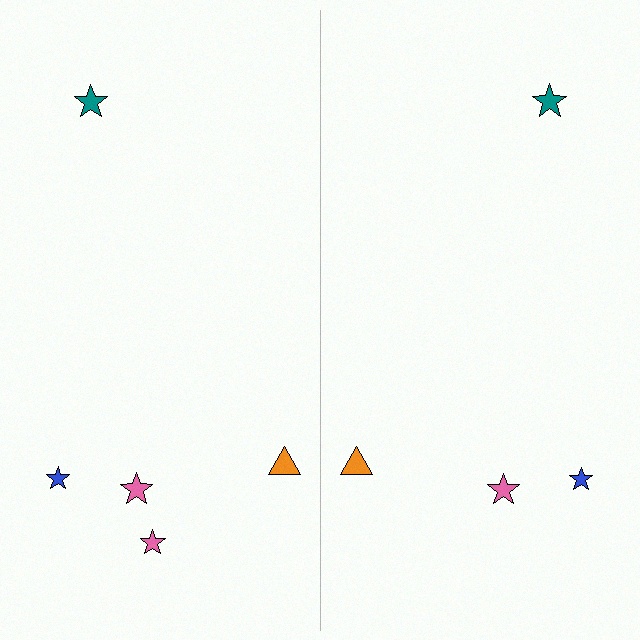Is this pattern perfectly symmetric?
No, the pattern is not perfectly symmetric. A pink star is missing from the right side.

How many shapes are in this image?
There are 9 shapes in this image.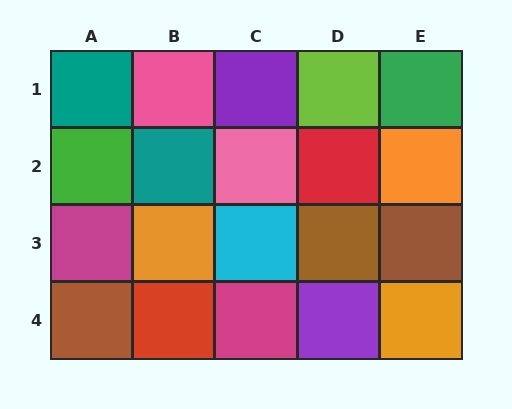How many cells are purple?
2 cells are purple.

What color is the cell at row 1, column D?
Lime.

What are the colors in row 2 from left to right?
Green, teal, pink, red, orange.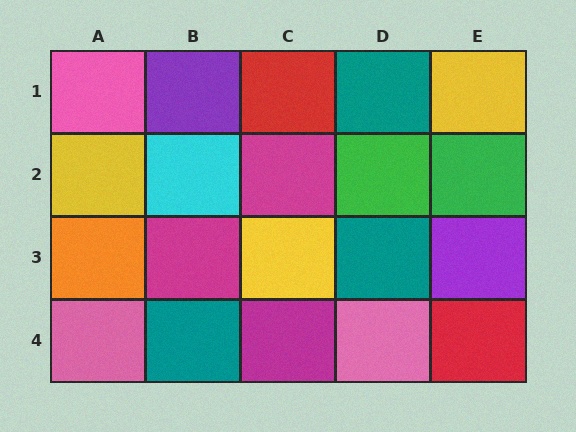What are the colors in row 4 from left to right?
Pink, teal, magenta, pink, red.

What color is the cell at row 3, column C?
Yellow.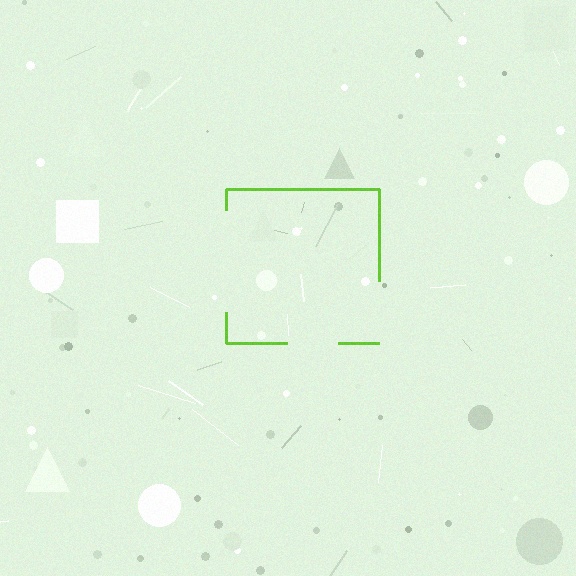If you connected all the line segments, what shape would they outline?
They would outline a square.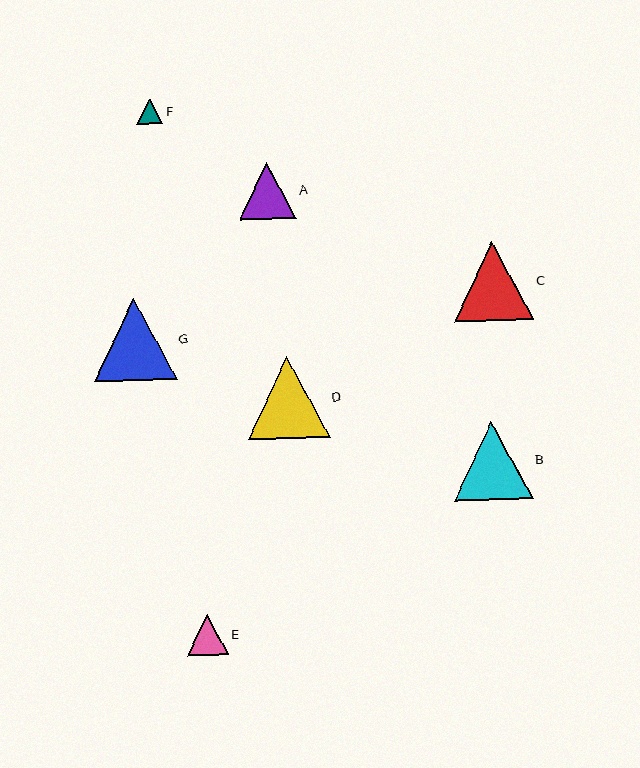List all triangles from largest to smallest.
From largest to smallest: G, D, C, B, A, E, F.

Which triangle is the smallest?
Triangle F is the smallest with a size of approximately 26 pixels.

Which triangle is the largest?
Triangle G is the largest with a size of approximately 82 pixels.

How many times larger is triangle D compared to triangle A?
Triangle D is approximately 1.4 times the size of triangle A.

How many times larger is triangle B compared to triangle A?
Triangle B is approximately 1.4 times the size of triangle A.